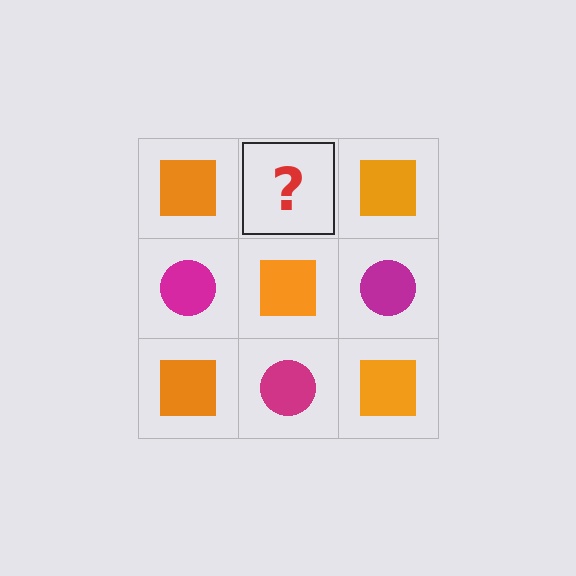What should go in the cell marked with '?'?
The missing cell should contain a magenta circle.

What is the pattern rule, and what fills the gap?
The rule is that it alternates orange square and magenta circle in a checkerboard pattern. The gap should be filled with a magenta circle.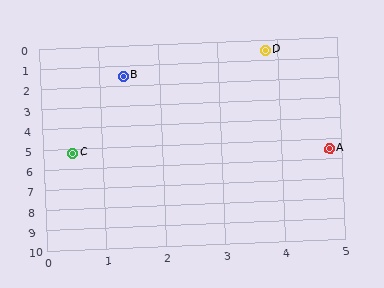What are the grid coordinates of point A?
Point A is at approximately (4.8, 5.5).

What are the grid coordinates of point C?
Point C is at approximately (0.5, 5.2).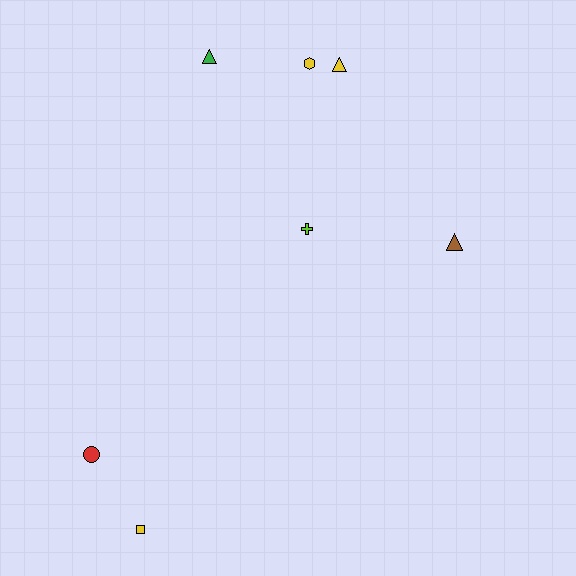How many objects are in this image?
There are 7 objects.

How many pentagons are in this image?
There are no pentagons.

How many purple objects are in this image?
There are no purple objects.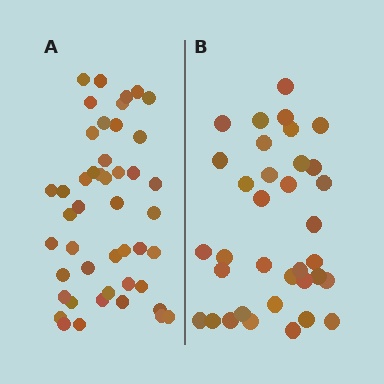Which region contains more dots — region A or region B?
Region A (the left region) has more dots.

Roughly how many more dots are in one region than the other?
Region A has roughly 12 or so more dots than region B.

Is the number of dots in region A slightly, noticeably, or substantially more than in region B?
Region A has noticeably more, but not dramatically so. The ratio is roughly 1.3 to 1.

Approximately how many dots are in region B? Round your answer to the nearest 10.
About 40 dots. (The exact count is 35, which rounds to 40.)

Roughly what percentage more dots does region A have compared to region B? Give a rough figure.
About 30% more.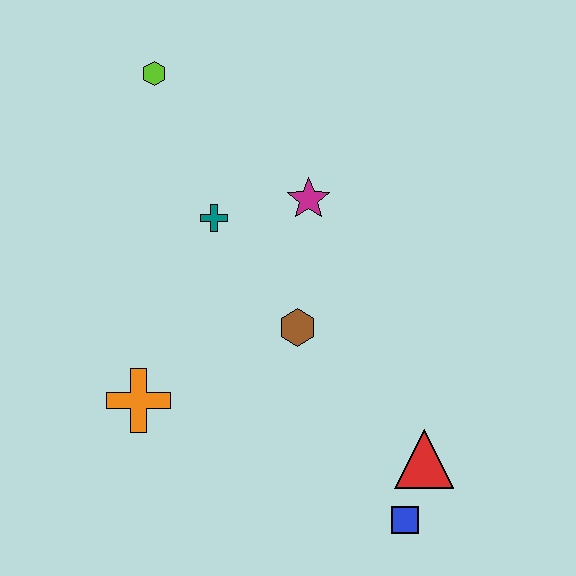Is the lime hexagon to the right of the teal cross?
No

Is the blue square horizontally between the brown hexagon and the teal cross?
No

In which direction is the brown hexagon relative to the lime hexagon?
The brown hexagon is below the lime hexagon.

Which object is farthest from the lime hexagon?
The blue square is farthest from the lime hexagon.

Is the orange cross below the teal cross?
Yes